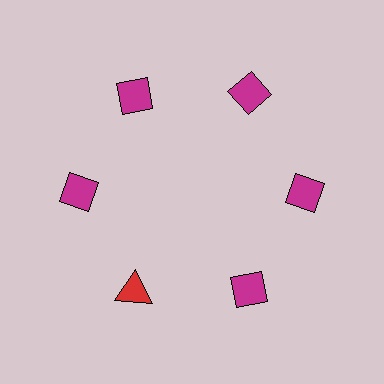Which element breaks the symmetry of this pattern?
The red triangle at roughly the 7 o'clock position breaks the symmetry. All other shapes are magenta diamonds.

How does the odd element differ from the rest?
It differs in both color (red instead of magenta) and shape (triangle instead of diamond).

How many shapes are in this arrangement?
There are 6 shapes arranged in a ring pattern.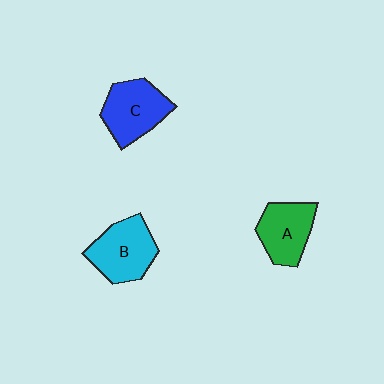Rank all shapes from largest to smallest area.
From largest to smallest: B (cyan), C (blue), A (green).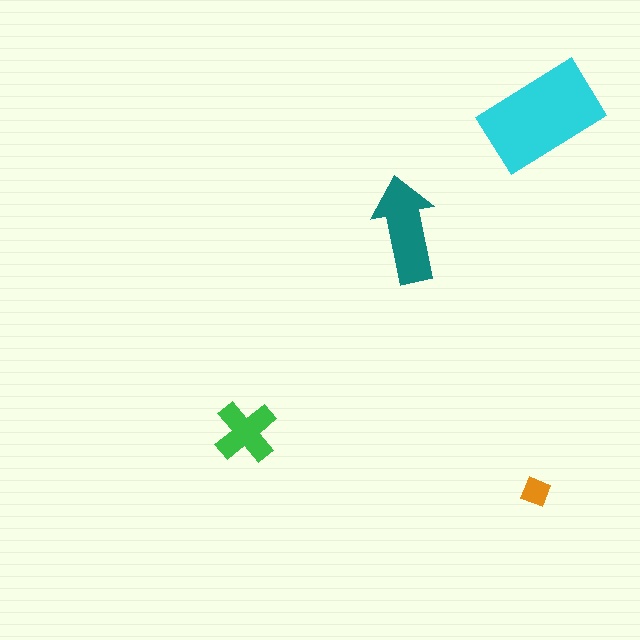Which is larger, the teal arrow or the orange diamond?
The teal arrow.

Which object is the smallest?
The orange diamond.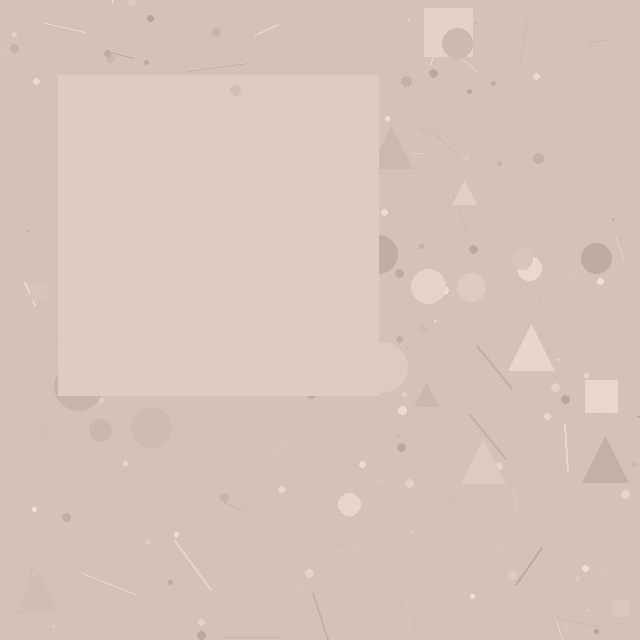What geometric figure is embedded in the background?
A square is embedded in the background.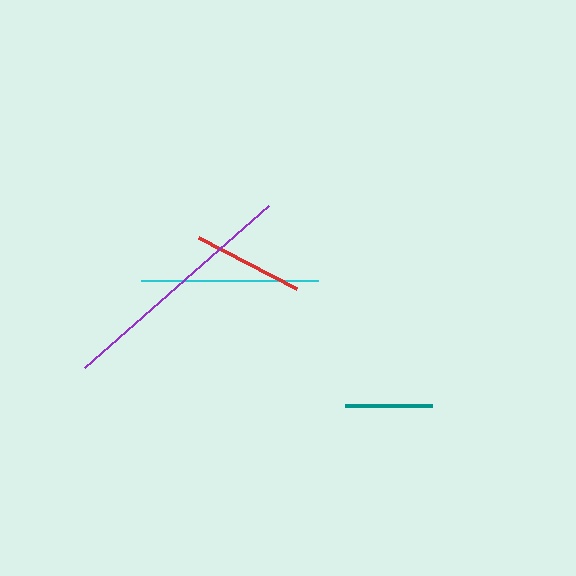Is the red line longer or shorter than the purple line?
The purple line is longer than the red line.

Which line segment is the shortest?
The teal line is the shortest at approximately 87 pixels.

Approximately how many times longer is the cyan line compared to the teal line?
The cyan line is approximately 2.0 times the length of the teal line.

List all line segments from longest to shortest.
From longest to shortest: purple, cyan, red, teal.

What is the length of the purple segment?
The purple segment is approximately 245 pixels long.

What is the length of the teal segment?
The teal segment is approximately 87 pixels long.